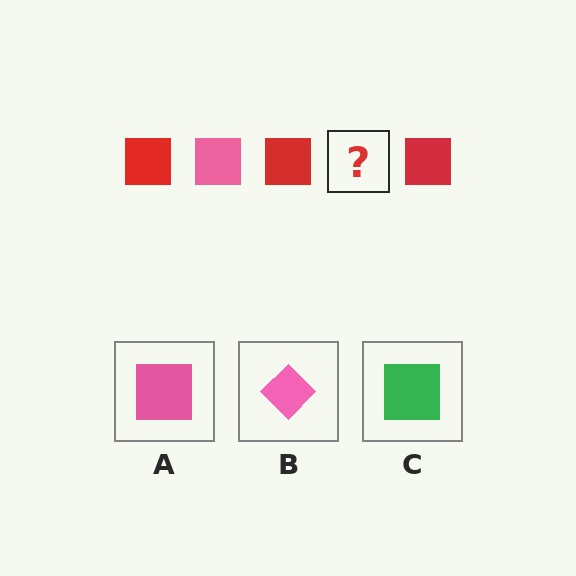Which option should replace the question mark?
Option A.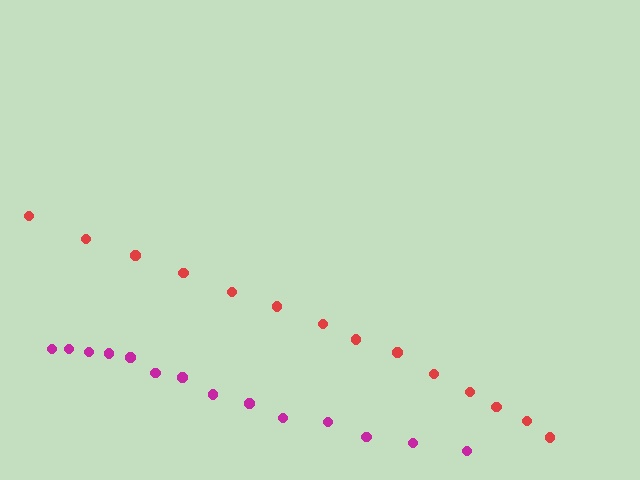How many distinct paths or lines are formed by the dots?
There are 2 distinct paths.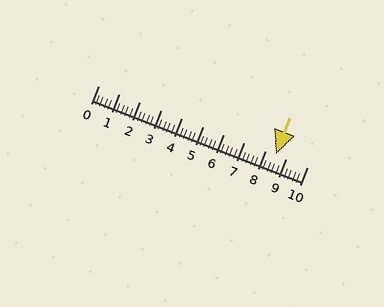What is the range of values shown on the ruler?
The ruler shows values from 0 to 10.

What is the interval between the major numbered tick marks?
The major tick marks are spaced 1 units apart.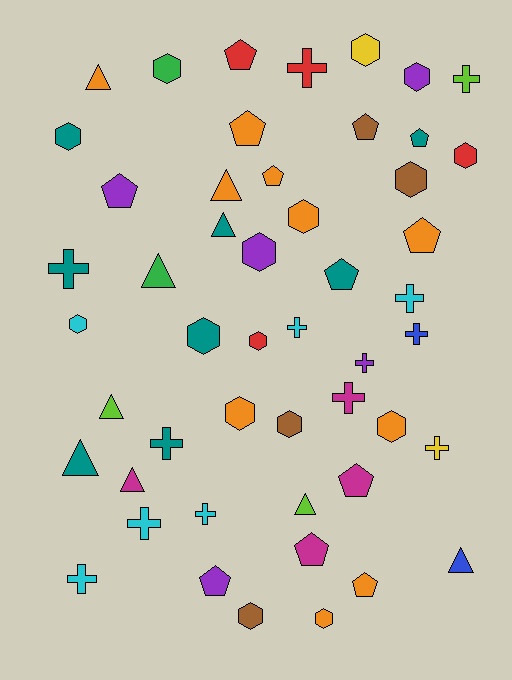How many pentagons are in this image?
There are 12 pentagons.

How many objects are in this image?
There are 50 objects.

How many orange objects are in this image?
There are 10 orange objects.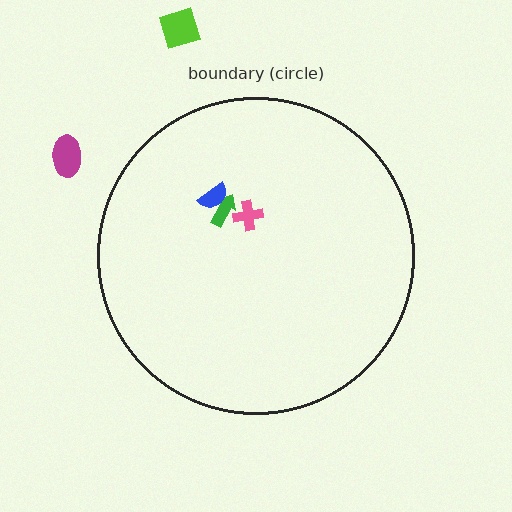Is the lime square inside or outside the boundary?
Outside.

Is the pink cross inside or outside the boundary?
Inside.